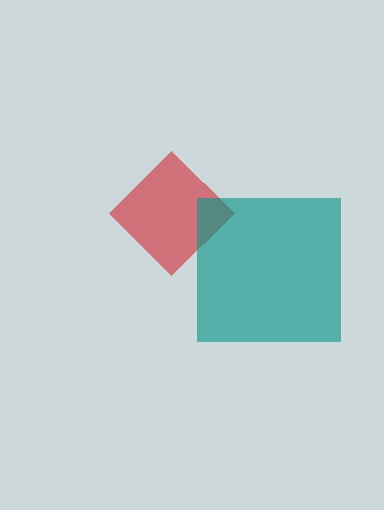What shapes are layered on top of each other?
The layered shapes are: a red diamond, a teal square.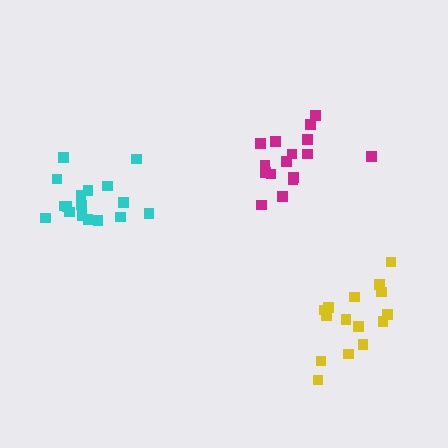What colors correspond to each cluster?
The clusters are colored: yellow, magenta, cyan.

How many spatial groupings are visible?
There are 3 spatial groupings.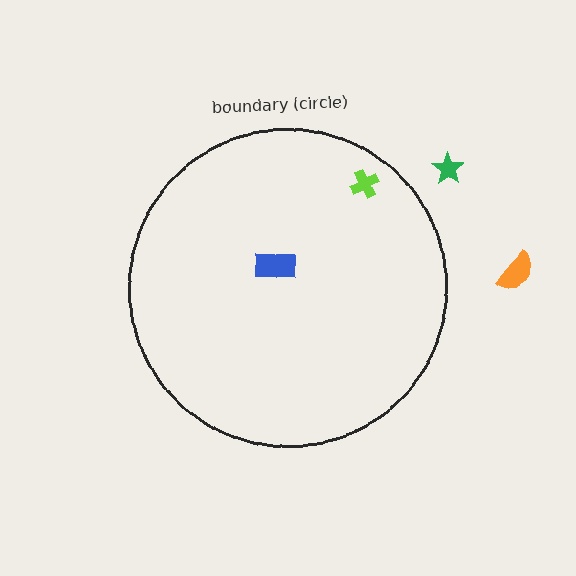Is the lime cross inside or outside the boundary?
Inside.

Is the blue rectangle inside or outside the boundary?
Inside.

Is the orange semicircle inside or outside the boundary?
Outside.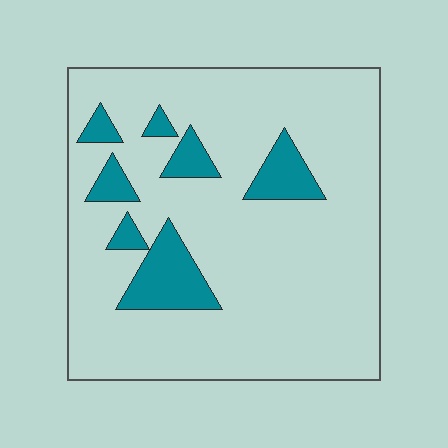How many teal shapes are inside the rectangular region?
7.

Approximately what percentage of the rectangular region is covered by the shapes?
Approximately 15%.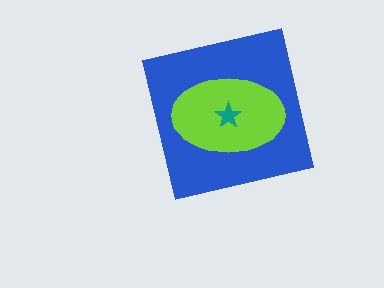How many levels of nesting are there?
3.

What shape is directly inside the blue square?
The lime ellipse.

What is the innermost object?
The teal star.